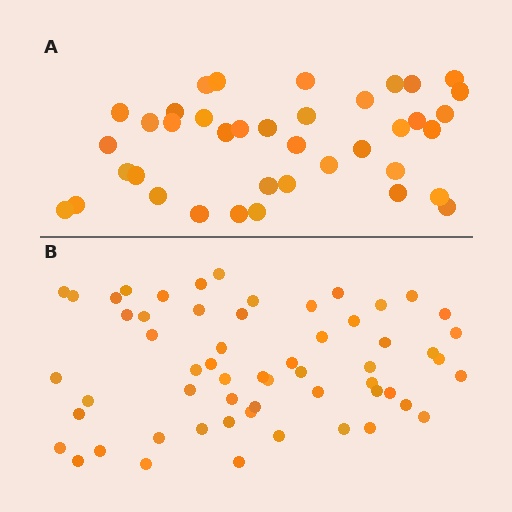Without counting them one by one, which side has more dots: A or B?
Region B (the bottom region) has more dots.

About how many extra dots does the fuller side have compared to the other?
Region B has approximately 20 more dots than region A.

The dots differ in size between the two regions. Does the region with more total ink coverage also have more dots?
No. Region A has more total ink coverage because its dots are larger, but region B actually contains more individual dots. Total area can be misleading — the number of items is what matters here.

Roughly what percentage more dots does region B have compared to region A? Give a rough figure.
About 50% more.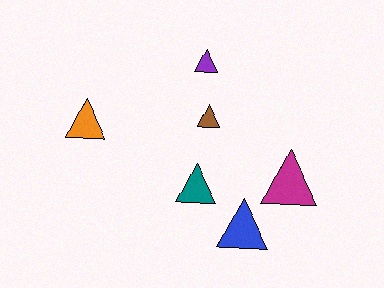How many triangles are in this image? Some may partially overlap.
There are 6 triangles.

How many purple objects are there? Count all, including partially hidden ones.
There is 1 purple object.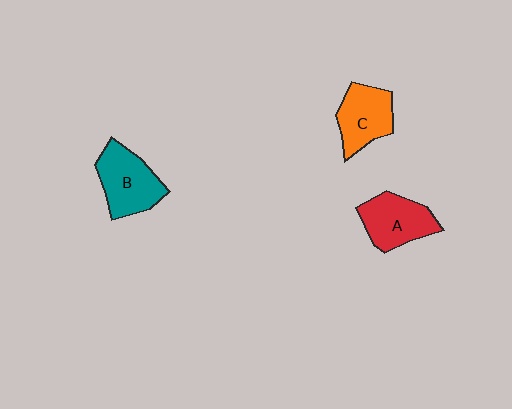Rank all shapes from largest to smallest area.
From largest to smallest: B (teal), A (red), C (orange).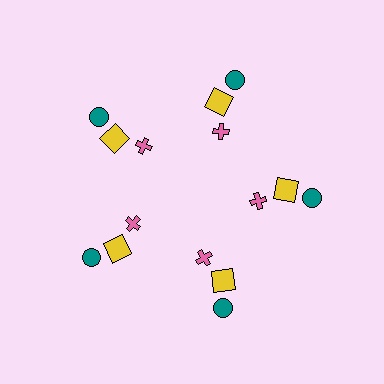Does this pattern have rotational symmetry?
Yes, this pattern has 5-fold rotational symmetry. It looks the same after rotating 72 degrees around the center.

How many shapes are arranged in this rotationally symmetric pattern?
There are 15 shapes, arranged in 5 groups of 3.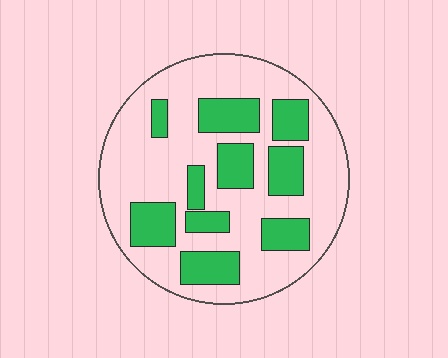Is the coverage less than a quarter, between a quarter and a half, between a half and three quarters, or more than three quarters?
Between a quarter and a half.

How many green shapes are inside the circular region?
10.